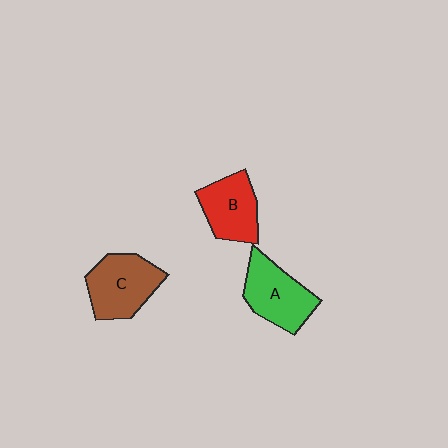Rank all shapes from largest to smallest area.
From largest to smallest: C (brown), A (green), B (red).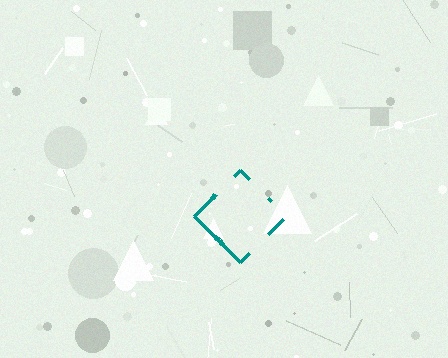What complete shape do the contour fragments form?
The contour fragments form a diamond.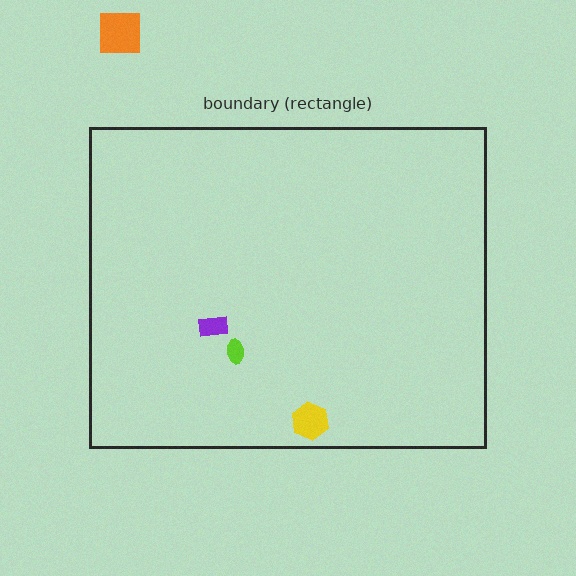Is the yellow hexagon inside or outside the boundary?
Inside.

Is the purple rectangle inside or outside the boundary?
Inside.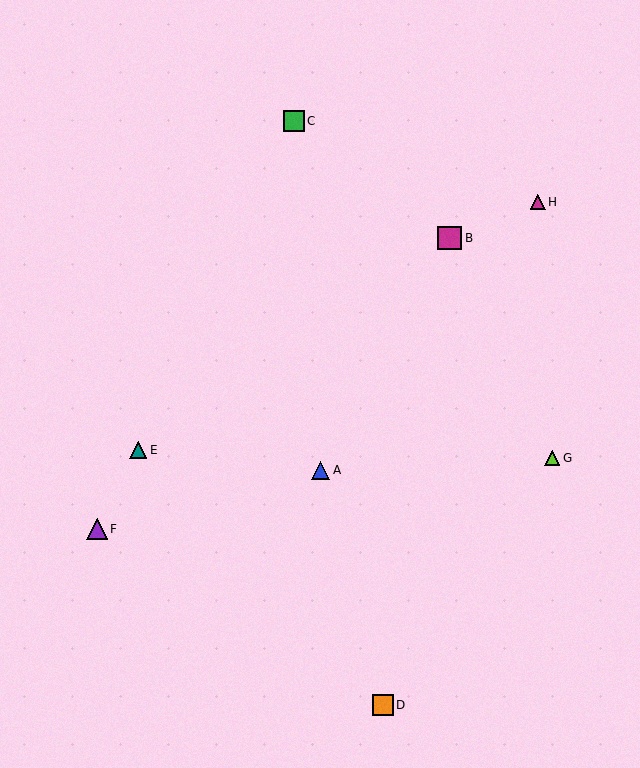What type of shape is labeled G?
Shape G is a lime triangle.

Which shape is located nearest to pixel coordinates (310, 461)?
The blue triangle (labeled A) at (321, 470) is nearest to that location.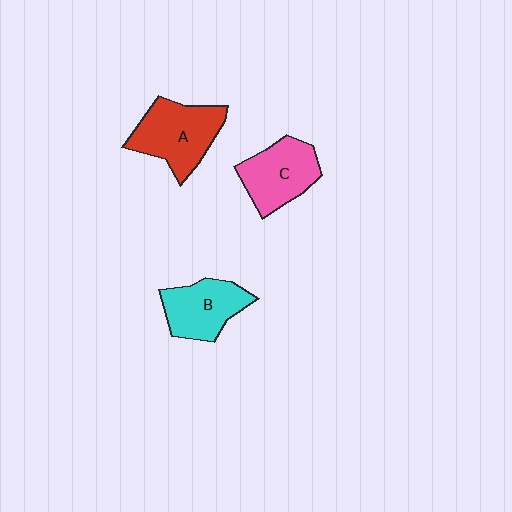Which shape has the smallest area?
Shape B (cyan).